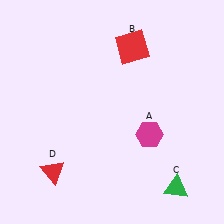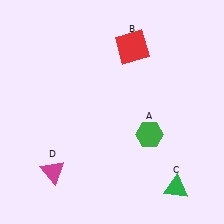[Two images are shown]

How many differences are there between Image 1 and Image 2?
There are 2 differences between the two images.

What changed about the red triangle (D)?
In Image 1, D is red. In Image 2, it changed to magenta.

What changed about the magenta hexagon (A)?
In Image 1, A is magenta. In Image 2, it changed to green.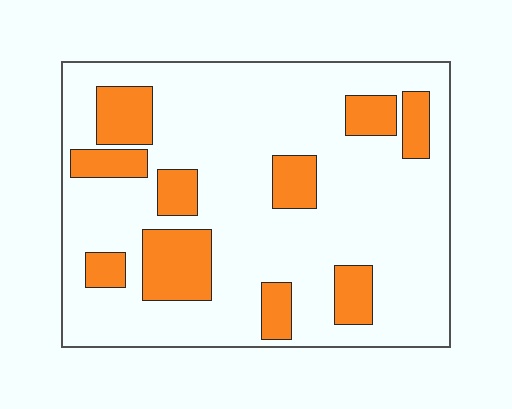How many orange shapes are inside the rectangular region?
10.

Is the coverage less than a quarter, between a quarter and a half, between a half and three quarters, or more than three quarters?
Less than a quarter.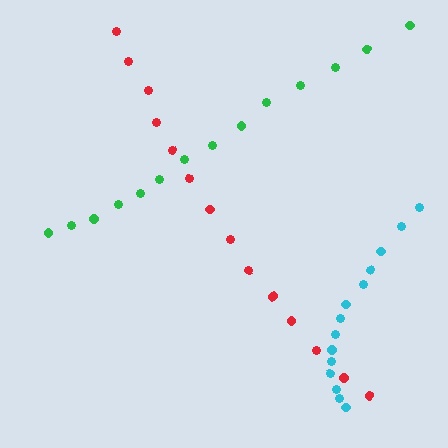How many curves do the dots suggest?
There are 3 distinct paths.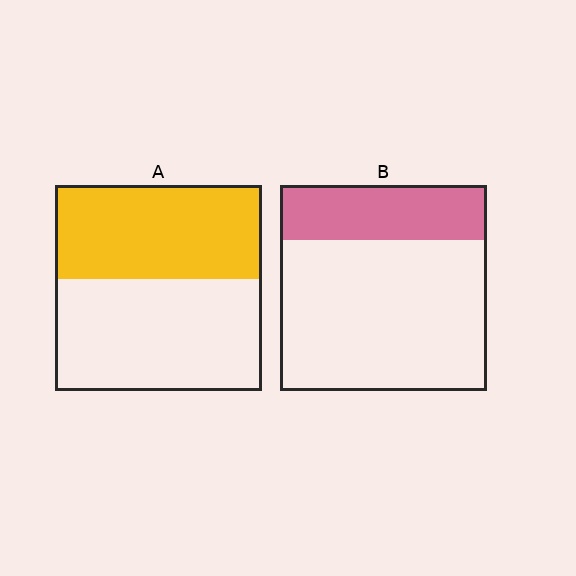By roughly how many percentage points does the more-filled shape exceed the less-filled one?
By roughly 20 percentage points (A over B).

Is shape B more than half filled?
No.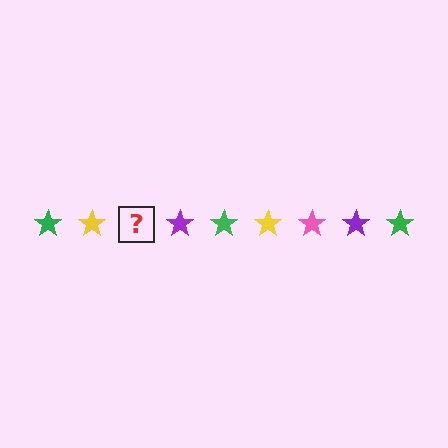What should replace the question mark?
The question mark should be replaced with a pink star.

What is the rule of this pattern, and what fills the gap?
The rule is that the pattern cycles through green, yellow, pink, purple stars. The gap should be filled with a pink star.